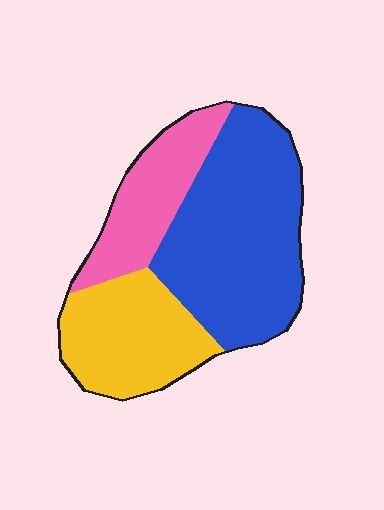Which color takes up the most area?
Blue, at roughly 50%.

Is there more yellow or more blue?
Blue.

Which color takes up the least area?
Pink, at roughly 20%.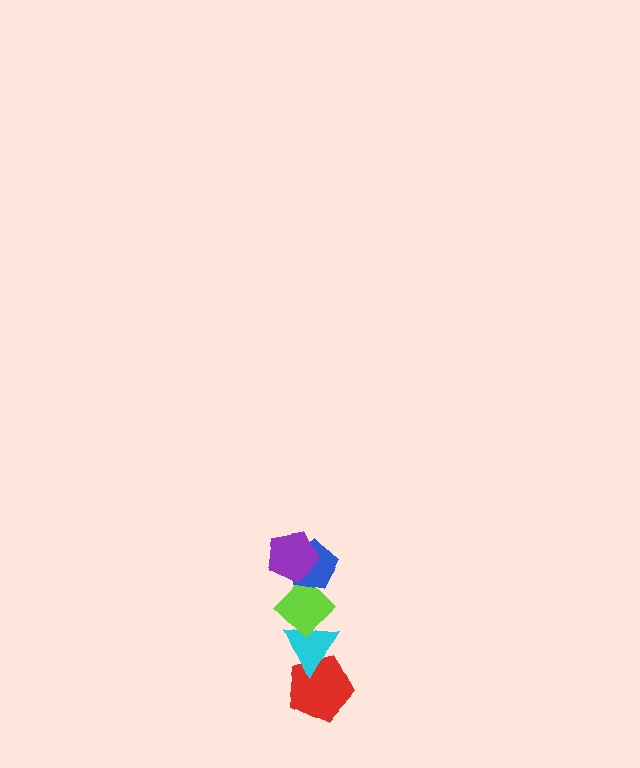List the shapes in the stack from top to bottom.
From top to bottom: the purple pentagon, the blue pentagon, the lime diamond, the cyan triangle, the red pentagon.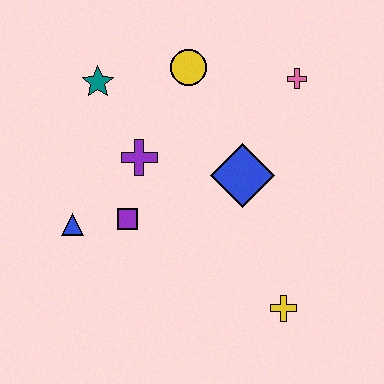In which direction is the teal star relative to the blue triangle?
The teal star is above the blue triangle.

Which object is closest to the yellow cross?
The blue diamond is closest to the yellow cross.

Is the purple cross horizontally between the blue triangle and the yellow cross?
Yes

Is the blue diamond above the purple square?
Yes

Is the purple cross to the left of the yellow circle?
Yes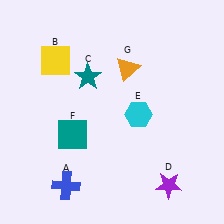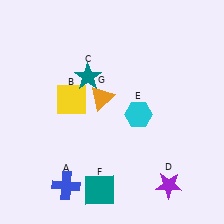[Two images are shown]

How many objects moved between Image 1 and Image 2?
3 objects moved between the two images.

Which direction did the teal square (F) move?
The teal square (F) moved down.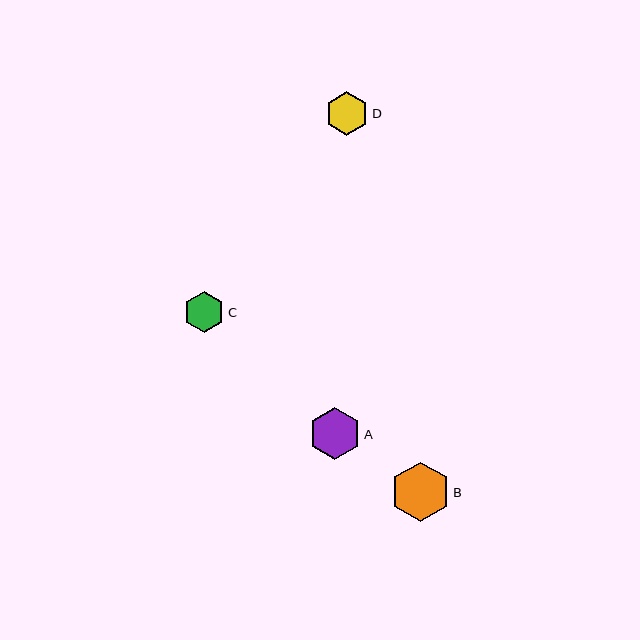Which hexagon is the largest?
Hexagon B is the largest with a size of approximately 59 pixels.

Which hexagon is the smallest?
Hexagon C is the smallest with a size of approximately 41 pixels.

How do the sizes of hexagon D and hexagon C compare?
Hexagon D and hexagon C are approximately the same size.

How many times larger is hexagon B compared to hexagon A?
Hexagon B is approximately 1.1 times the size of hexagon A.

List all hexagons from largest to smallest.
From largest to smallest: B, A, D, C.